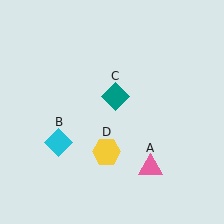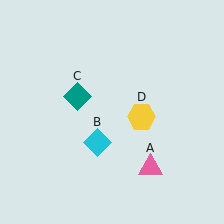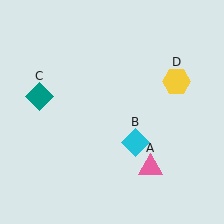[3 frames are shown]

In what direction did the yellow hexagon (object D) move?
The yellow hexagon (object D) moved up and to the right.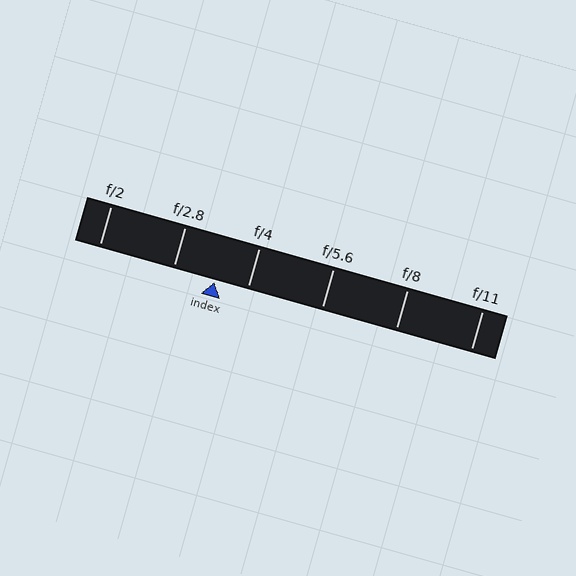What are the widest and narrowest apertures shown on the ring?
The widest aperture shown is f/2 and the narrowest is f/11.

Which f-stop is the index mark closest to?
The index mark is closest to f/4.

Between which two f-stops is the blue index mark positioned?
The index mark is between f/2.8 and f/4.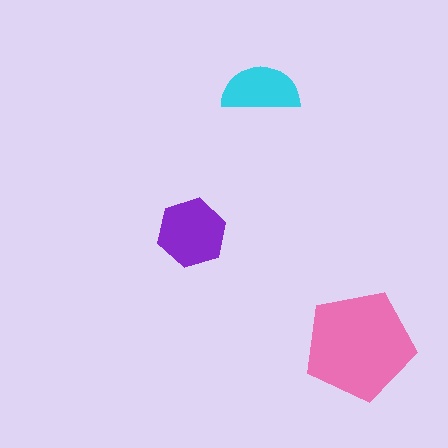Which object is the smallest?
The cyan semicircle.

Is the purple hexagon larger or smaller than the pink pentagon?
Smaller.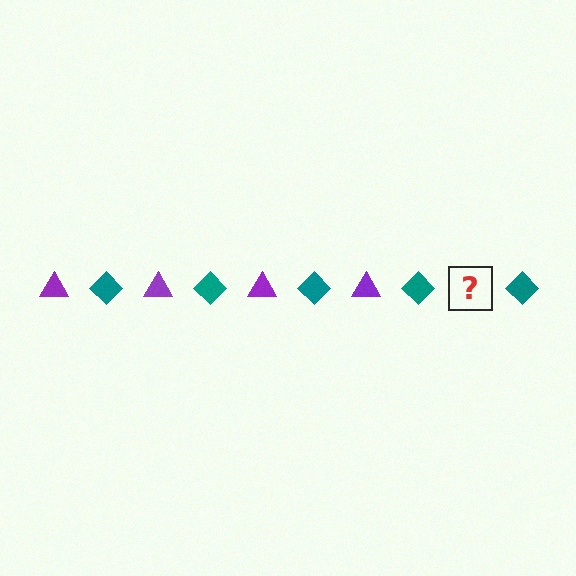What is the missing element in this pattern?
The missing element is a purple triangle.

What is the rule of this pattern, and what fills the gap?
The rule is that the pattern alternates between purple triangle and teal diamond. The gap should be filled with a purple triangle.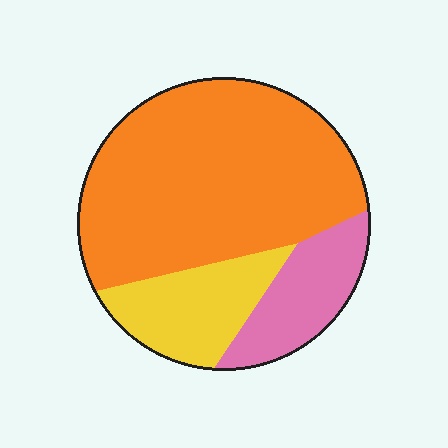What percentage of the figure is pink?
Pink takes up about one sixth (1/6) of the figure.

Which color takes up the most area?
Orange, at roughly 65%.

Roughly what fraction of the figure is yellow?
Yellow covers 19% of the figure.